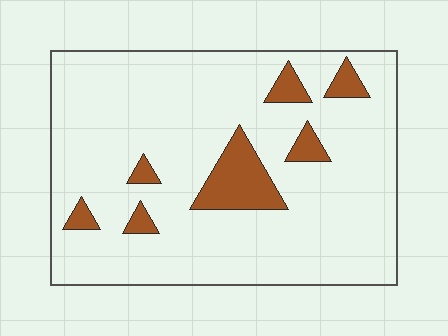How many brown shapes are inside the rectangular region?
7.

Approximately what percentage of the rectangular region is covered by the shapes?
Approximately 10%.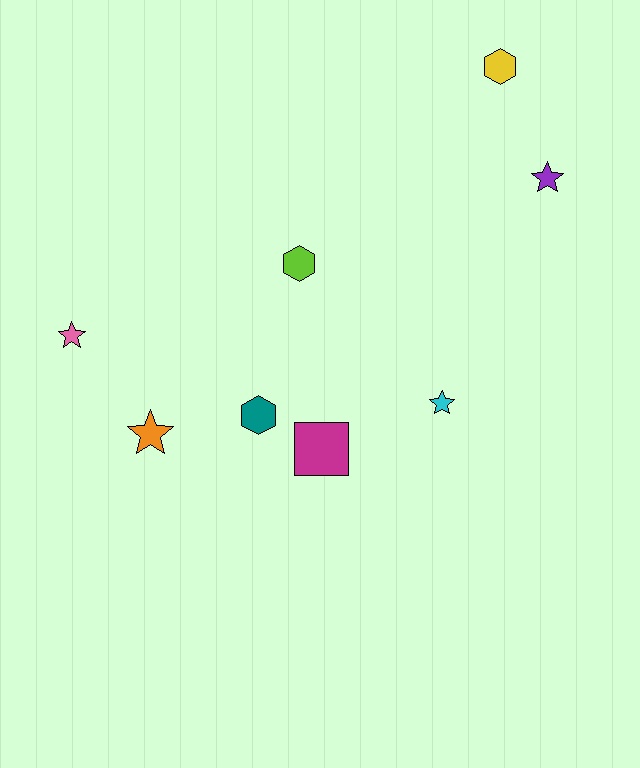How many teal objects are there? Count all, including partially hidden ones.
There is 1 teal object.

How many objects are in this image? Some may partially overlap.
There are 8 objects.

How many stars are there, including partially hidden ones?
There are 4 stars.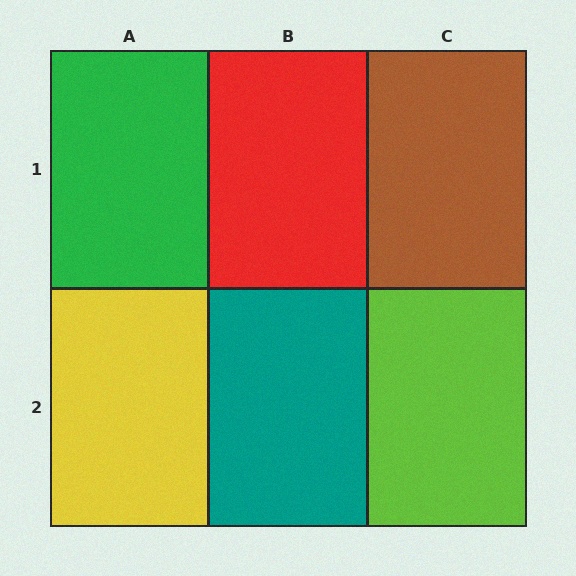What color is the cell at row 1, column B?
Red.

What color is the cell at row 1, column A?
Green.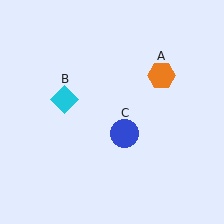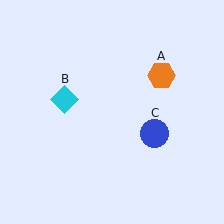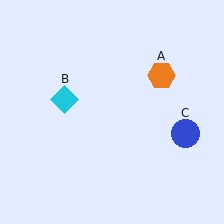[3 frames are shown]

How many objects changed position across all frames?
1 object changed position: blue circle (object C).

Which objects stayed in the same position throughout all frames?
Orange hexagon (object A) and cyan diamond (object B) remained stationary.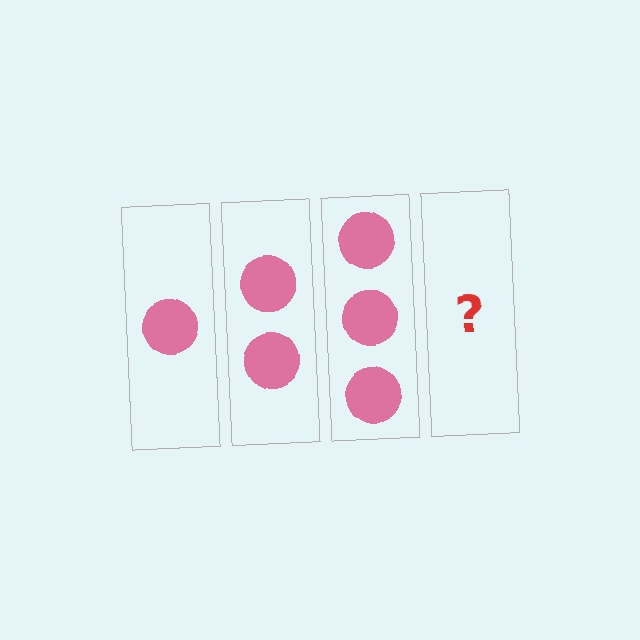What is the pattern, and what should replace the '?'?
The pattern is that each step adds one more circle. The '?' should be 4 circles.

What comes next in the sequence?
The next element should be 4 circles.